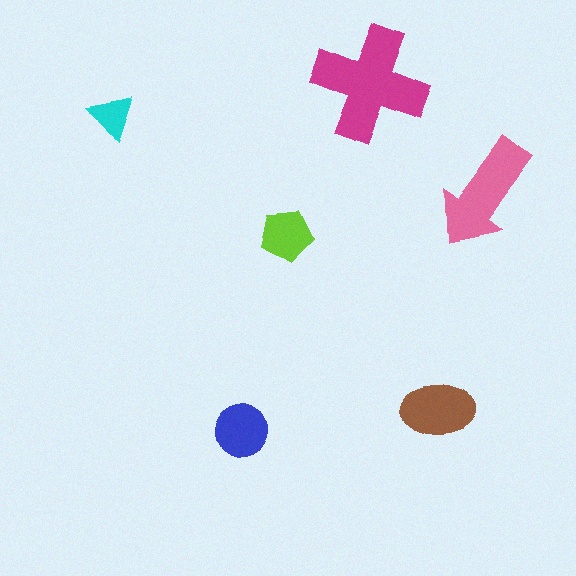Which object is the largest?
The magenta cross.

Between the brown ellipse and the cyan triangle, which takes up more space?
The brown ellipse.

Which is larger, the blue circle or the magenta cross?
The magenta cross.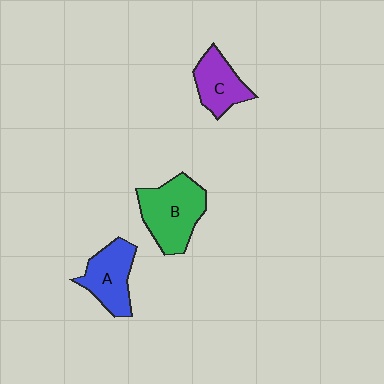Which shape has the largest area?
Shape B (green).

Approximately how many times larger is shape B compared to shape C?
Approximately 1.5 times.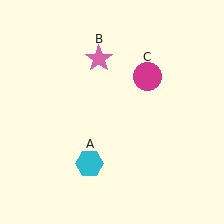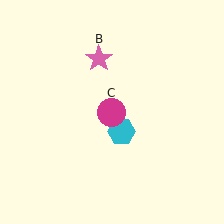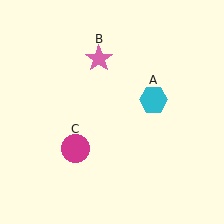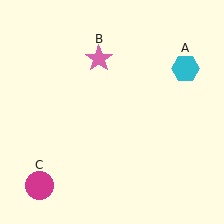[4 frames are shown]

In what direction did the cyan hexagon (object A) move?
The cyan hexagon (object A) moved up and to the right.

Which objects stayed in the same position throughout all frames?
Pink star (object B) remained stationary.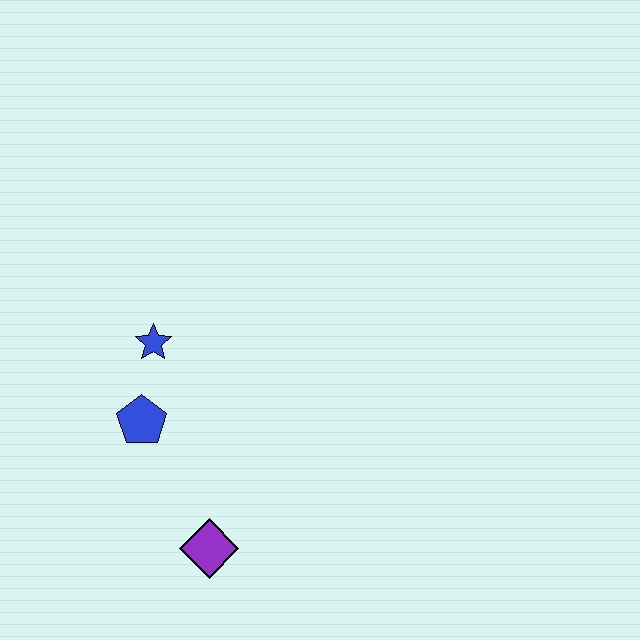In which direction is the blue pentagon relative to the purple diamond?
The blue pentagon is above the purple diamond.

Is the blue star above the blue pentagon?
Yes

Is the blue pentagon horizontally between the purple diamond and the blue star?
No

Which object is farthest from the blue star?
The purple diamond is farthest from the blue star.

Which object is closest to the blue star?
The blue pentagon is closest to the blue star.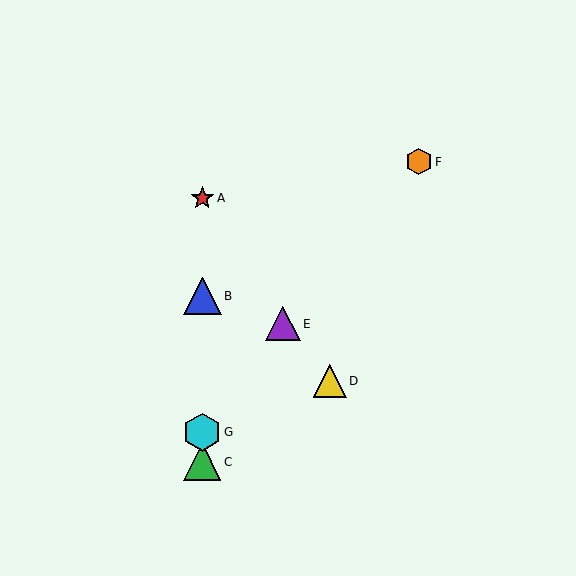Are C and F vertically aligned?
No, C is at x≈202 and F is at x≈419.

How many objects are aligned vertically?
4 objects (A, B, C, G) are aligned vertically.